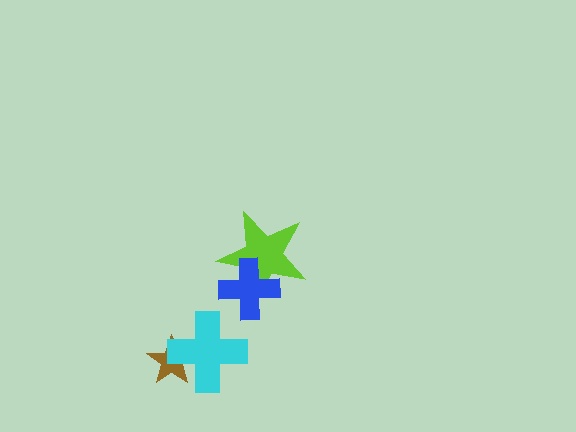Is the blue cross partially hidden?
No, no other shape covers it.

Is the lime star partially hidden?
Yes, it is partially covered by another shape.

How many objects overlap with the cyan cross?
1 object overlaps with the cyan cross.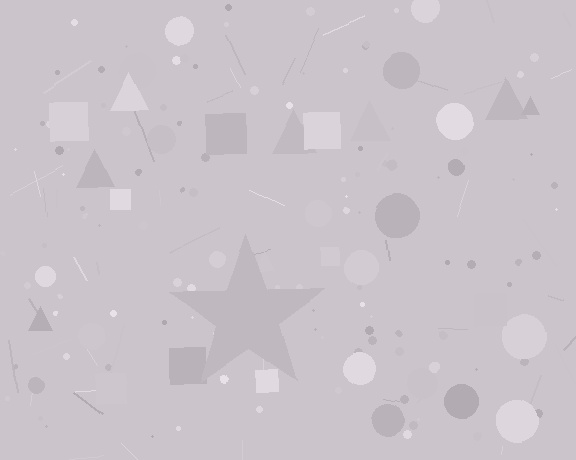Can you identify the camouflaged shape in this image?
The camouflaged shape is a star.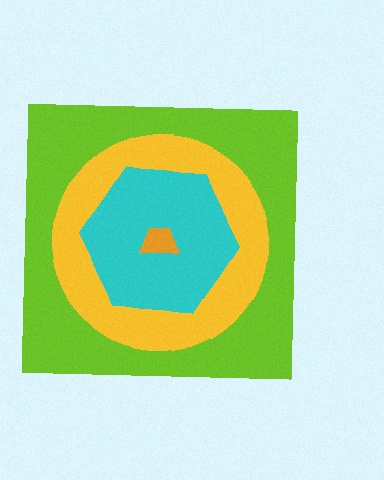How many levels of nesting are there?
4.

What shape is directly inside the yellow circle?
The cyan hexagon.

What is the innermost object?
The orange trapezoid.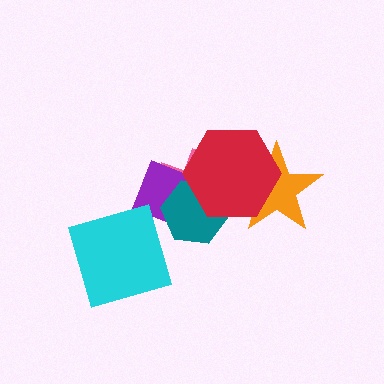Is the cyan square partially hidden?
No, no other shape covers it.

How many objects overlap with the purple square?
2 objects overlap with the purple square.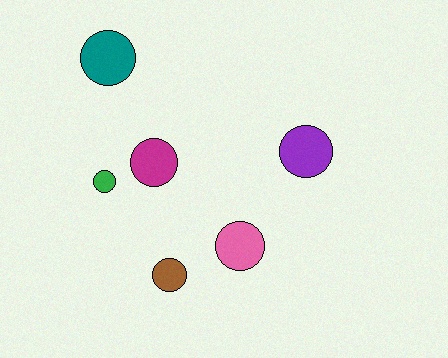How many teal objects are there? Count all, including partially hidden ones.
There is 1 teal object.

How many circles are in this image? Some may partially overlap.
There are 6 circles.